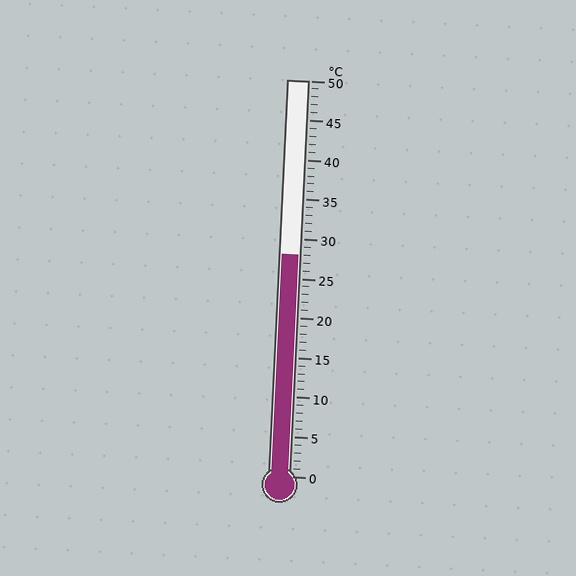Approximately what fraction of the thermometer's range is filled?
The thermometer is filled to approximately 55% of its range.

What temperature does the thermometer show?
The thermometer shows approximately 28°C.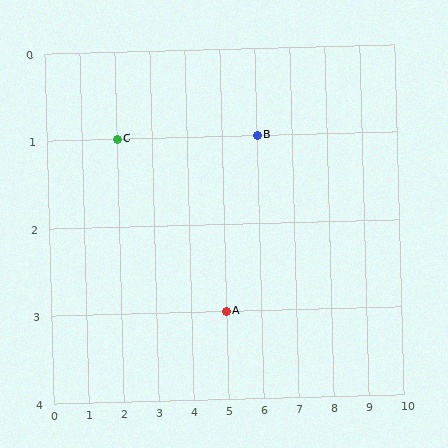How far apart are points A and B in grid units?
Points A and B are 1 column and 2 rows apart (about 2.2 grid units diagonally).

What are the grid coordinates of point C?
Point C is at grid coordinates (2, 1).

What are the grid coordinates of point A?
Point A is at grid coordinates (5, 3).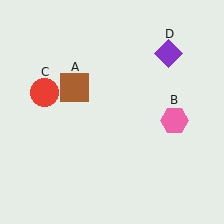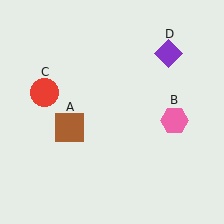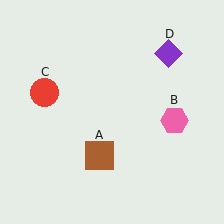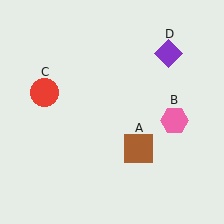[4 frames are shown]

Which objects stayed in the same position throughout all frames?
Pink hexagon (object B) and red circle (object C) and purple diamond (object D) remained stationary.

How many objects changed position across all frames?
1 object changed position: brown square (object A).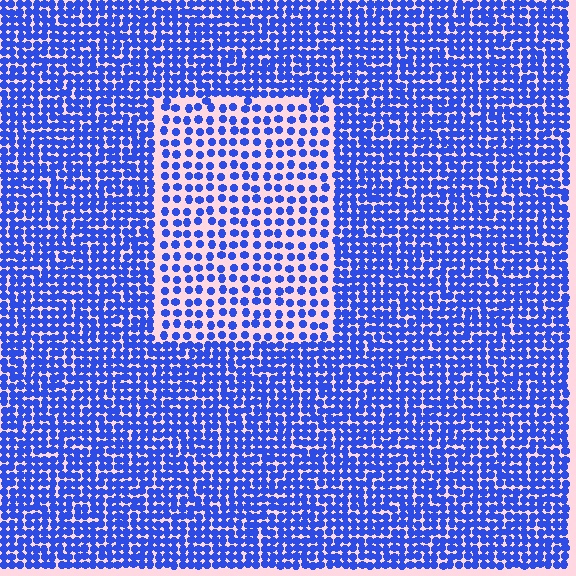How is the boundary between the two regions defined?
The boundary is defined by a change in element density (approximately 2.0x ratio). All elements are the same color, size, and shape.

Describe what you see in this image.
The image contains small blue elements arranged at two different densities. A rectangle-shaped region is visible where the elements are less densely packed than the surrounding area.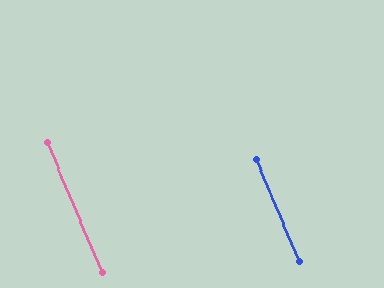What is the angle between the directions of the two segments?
Approximately 1 degree.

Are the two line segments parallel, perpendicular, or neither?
Parallel — their directions differ by only 0.7°.